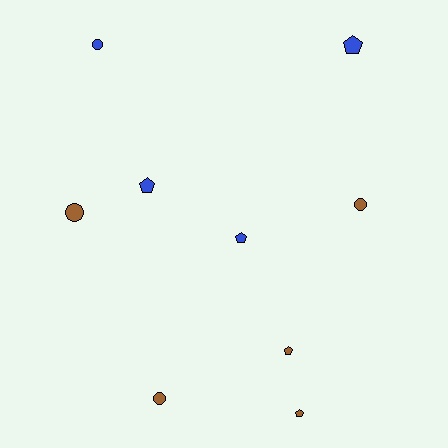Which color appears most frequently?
Brown, with 5 objects.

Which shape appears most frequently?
Pentagon, with 5 objects.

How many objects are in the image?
There are 9 objects.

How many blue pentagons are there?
There are 3 blue pentagons.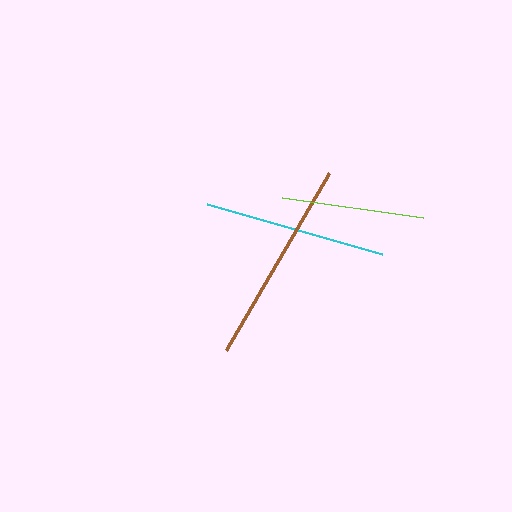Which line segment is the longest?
The brown line is the longest at approximately 206 pixels.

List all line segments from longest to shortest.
From longest to shortest: brown, cyan, lime.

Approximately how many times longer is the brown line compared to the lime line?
The brown line is approximately 1.4 times the length of the lime line.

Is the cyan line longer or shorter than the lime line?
The cyan line is longer than the lime line.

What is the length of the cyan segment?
The cyan segment is approximately 182 pixels long.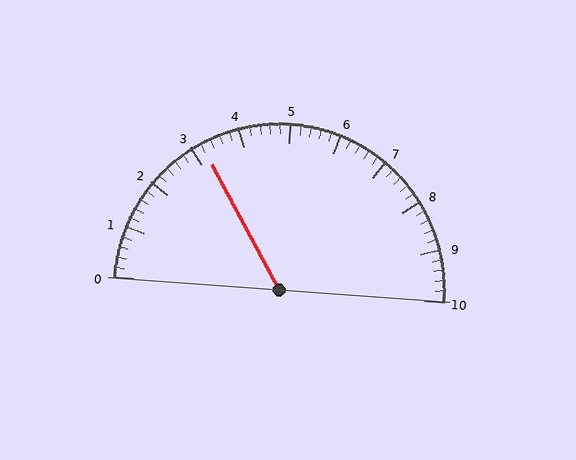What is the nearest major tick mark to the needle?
The nearest major tick mark is 3.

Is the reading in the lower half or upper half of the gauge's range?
The reading is in the lower half of the range (0 to 10).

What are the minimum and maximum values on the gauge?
The gauge ranges from 0 to 10.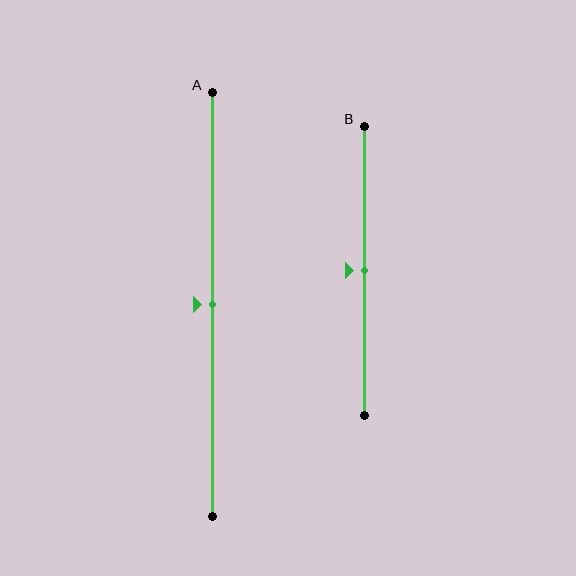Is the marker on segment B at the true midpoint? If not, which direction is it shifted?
Yes, the marker on segment B is at the true midpoint.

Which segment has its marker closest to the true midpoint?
Segment A has its marker closest to the true midpoint.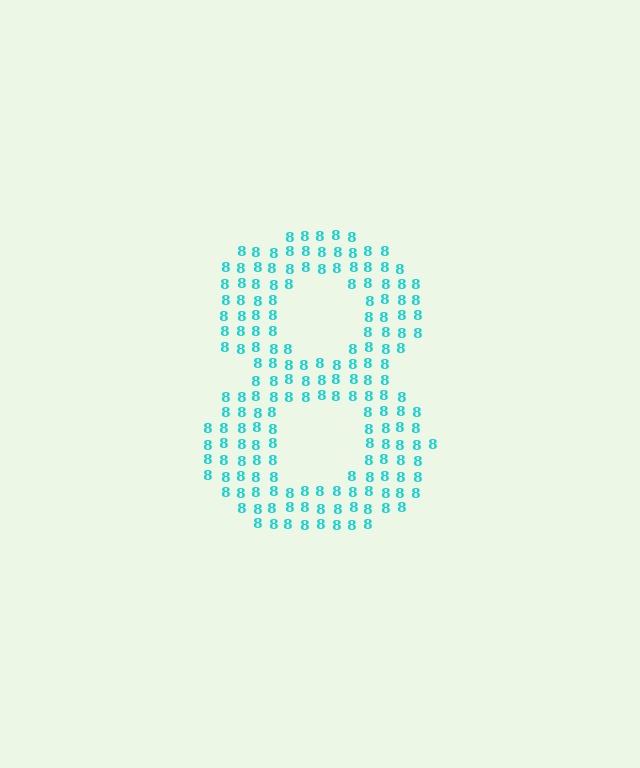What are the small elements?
The small elements are digit 8's.